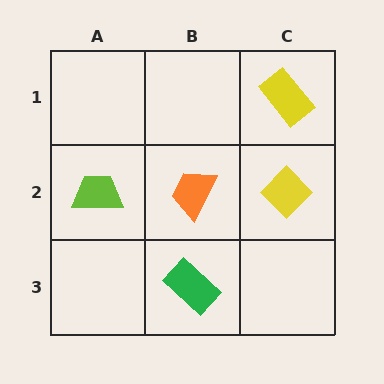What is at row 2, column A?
A lime trapezoid.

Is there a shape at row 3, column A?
No, that cell is empty.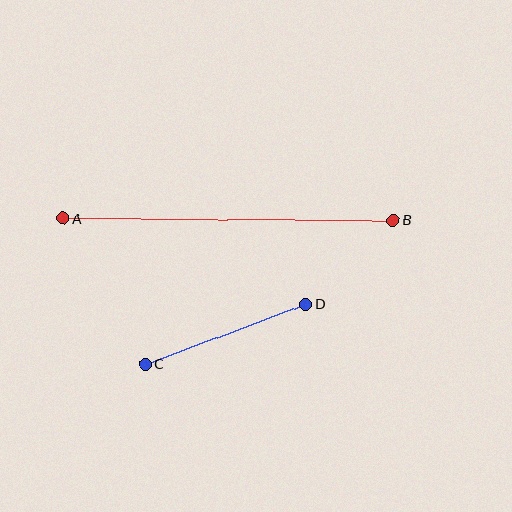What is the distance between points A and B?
The distance is approximately 330 pixels.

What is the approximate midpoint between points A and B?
The midpoint is at approximately (228, 219) pixels.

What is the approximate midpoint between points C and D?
The midpoint is at approximately (225, 334) pixels.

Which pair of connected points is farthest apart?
Points A and B are farthest apart.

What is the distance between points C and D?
The distance is approximately 172 pixels.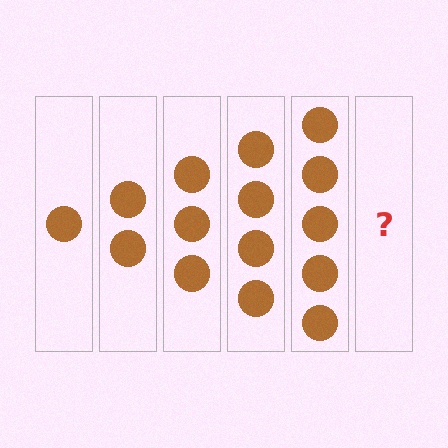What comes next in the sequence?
The next element should be 6 circles.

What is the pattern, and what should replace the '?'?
The pattern is that each step adds one more circle. The '?' should be 6 circles.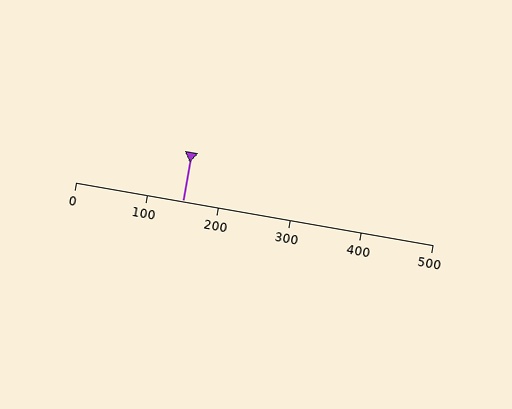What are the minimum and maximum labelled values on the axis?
The axis runs from 0 to 500.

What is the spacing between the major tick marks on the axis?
The major ticks are spaced 100 apart.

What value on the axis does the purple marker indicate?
The marker indicates approximately 150.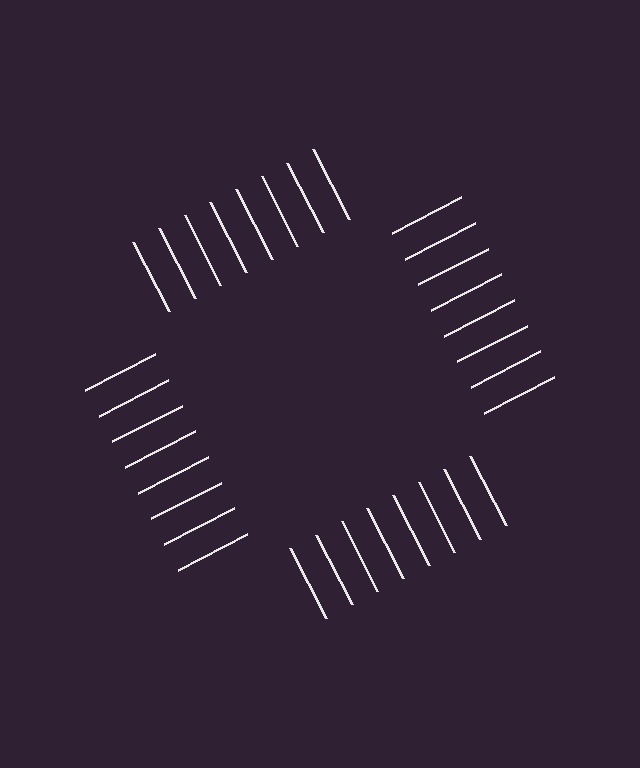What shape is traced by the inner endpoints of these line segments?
An illusory square — the line segments terminate on its edges but no continuous stroke is drawn.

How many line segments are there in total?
32 — 8 along each of the 4 edges.